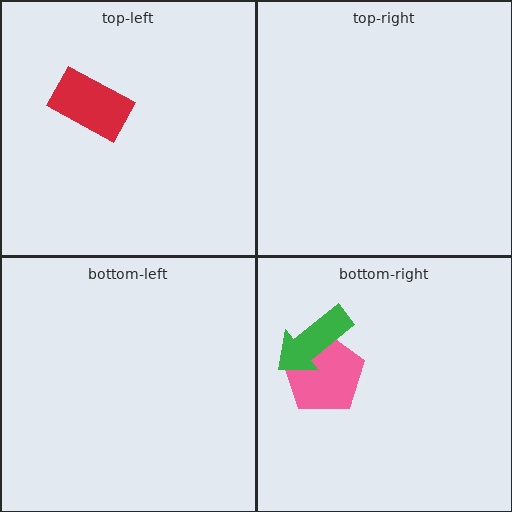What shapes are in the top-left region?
The red rectangle.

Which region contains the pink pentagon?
The bottom-right region.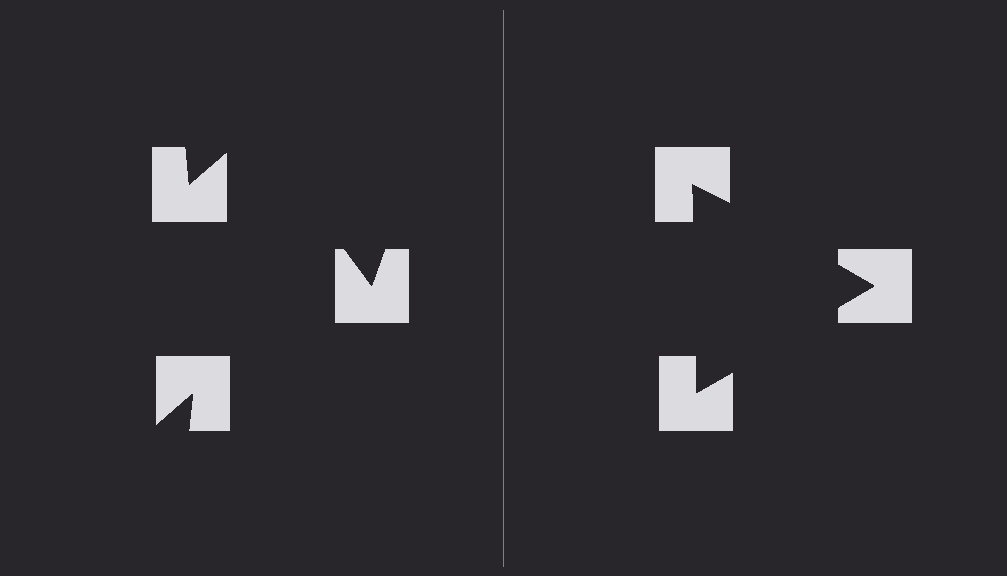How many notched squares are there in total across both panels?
6 — 3 on each side.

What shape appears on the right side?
An illusory triangle.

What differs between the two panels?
The notched squares are positioned identically on both sides; only the wedge orientations differ. On the right they align to a triangle; on the left they are misaligned.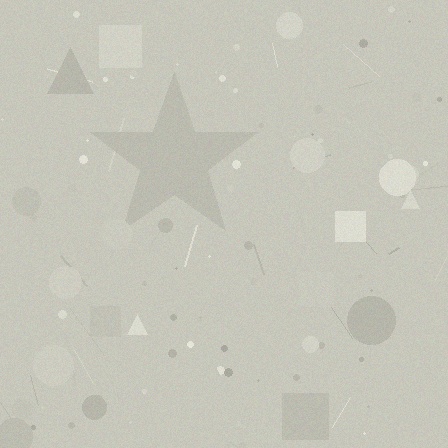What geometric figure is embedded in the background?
A star is embedded in the background.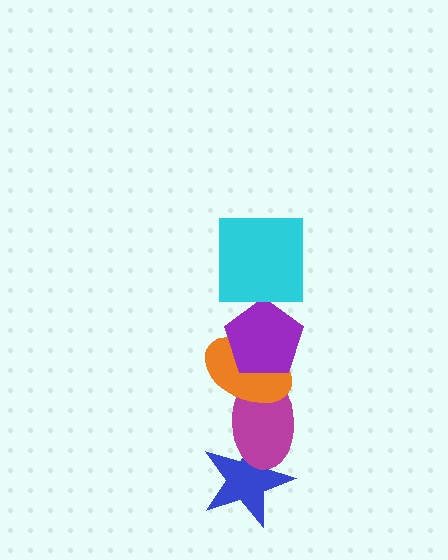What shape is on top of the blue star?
The magenta ellipse is on top of the blue star.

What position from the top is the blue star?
The blue star is 5th from the top.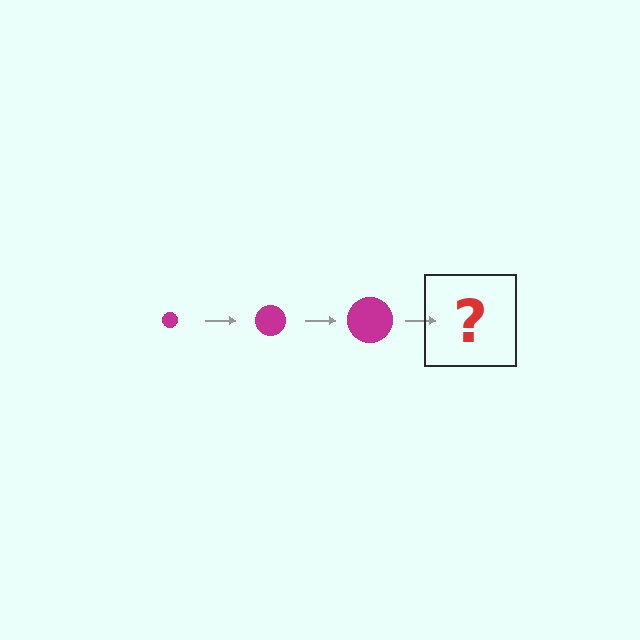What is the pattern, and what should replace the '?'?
The pattern is that the circle gets progressively larger each step. The '?' should be a magenta circle, larger than the previous one.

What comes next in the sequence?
The next element should be a magenta circle, larger than the previous one.